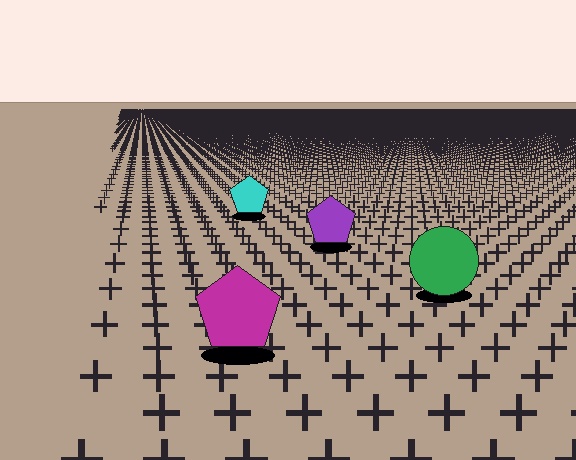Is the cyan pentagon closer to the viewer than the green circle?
No. The green circle is closer — you can tell from the texture gradient: the ground texture is coarser near it.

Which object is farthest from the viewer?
The cyan pentagon is farthest from the viewer. It appears smaller and the ground texture around it is denser.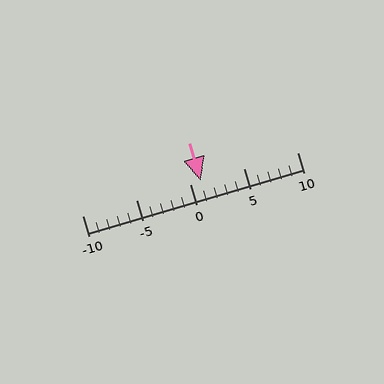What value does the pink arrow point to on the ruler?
The pink arrow points to approximately 1.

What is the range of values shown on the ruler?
The ruler shows values from -10 to 10.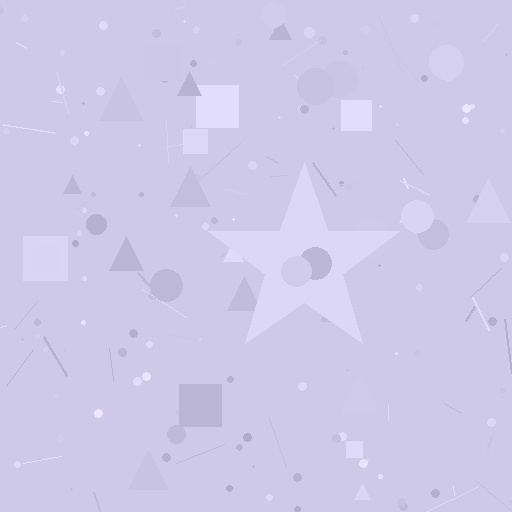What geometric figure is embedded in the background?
A star is embedded in the background.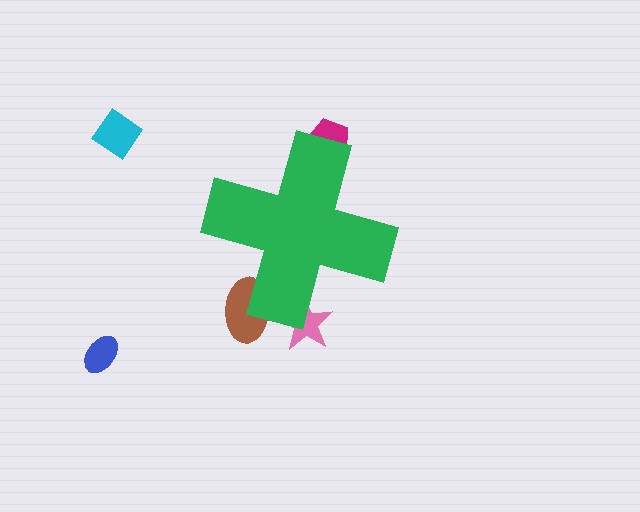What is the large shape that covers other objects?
A green cross.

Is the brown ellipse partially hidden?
Yes, the brown ellipse is partially hidden behind the green cross.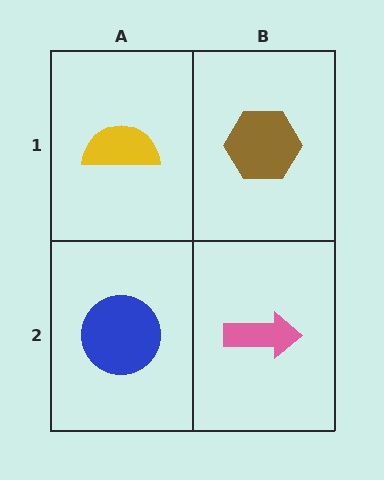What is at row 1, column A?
A yellow semicircle.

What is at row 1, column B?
A brown hexagon.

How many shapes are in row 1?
2 shapes.